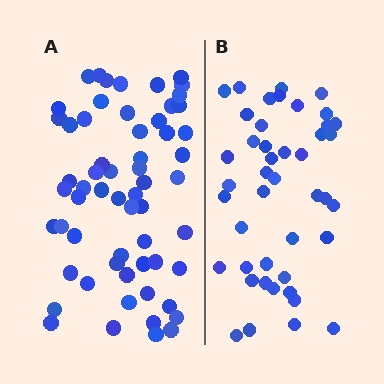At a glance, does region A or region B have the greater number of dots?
Region A (the left region) has more dots.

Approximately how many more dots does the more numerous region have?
Region A has approximately 15 more dots than region B.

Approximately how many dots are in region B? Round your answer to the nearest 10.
About 40 dots. (The exact count is 44, which rounds to 40.)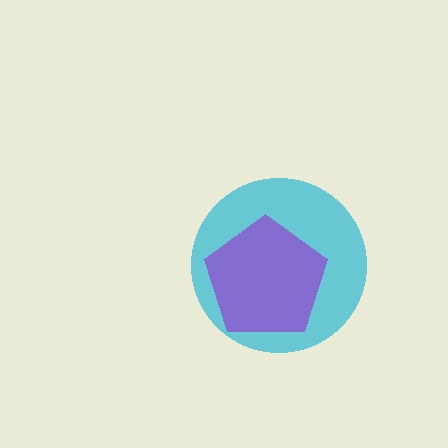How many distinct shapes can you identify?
There are 2 distinct shapes: a cyan circle, a purple pentagon.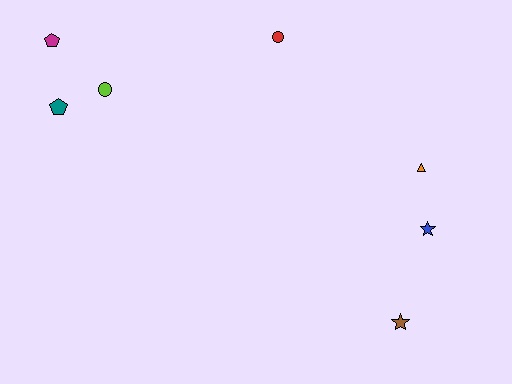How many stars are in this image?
There are 2 stars.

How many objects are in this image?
There are 7 objects.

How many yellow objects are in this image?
There are no yellow objects.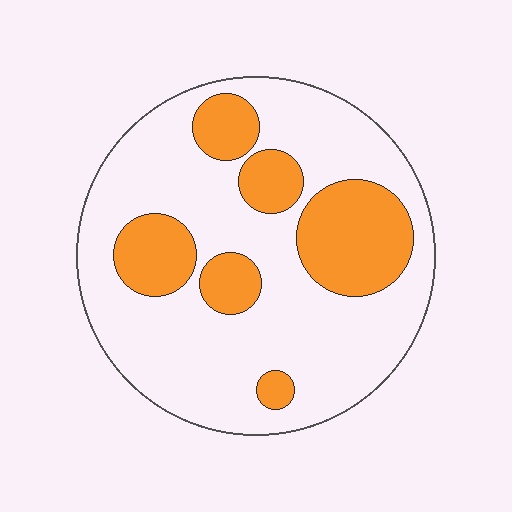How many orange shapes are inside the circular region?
6.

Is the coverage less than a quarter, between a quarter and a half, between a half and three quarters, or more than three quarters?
Between a quarter and a half.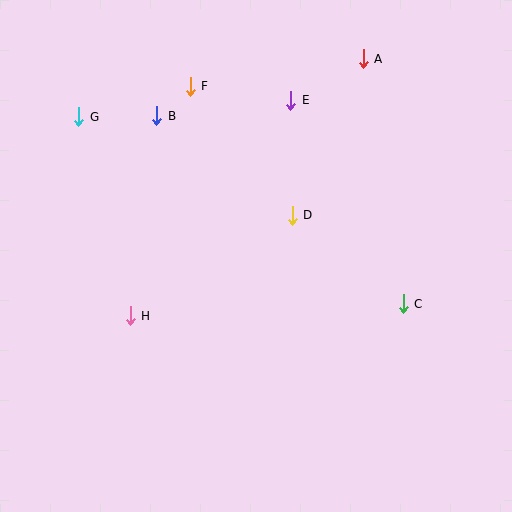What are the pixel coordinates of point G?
Point G is at (79, 117).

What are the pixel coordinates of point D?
Point D is at (292, 215).